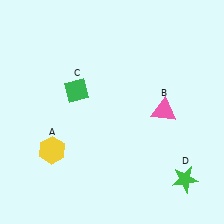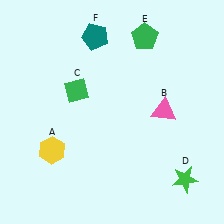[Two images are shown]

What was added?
A green pentagon (E), a teal pentagon (F) were added in Image 2.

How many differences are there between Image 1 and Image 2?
There are 2 differences between the two images.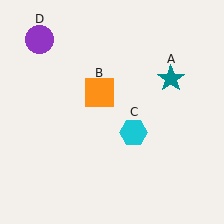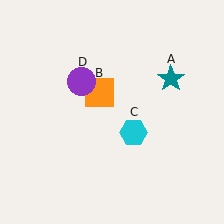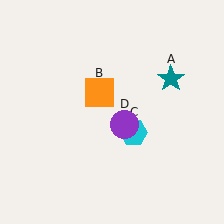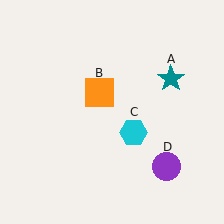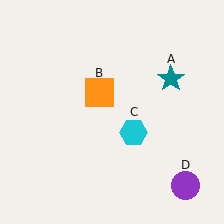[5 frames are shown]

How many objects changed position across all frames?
1 object changed position: purple circle (object D).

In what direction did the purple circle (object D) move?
The purple circle (object D) moved down and to the right.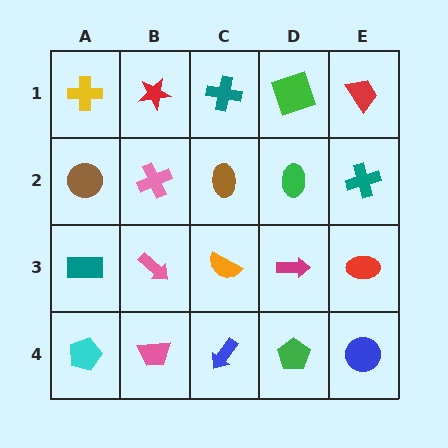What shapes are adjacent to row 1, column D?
A green ellipse (row 2, column D), a teal cross (row 1, column C), a red trapezoid (row 1, column E).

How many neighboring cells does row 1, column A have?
2.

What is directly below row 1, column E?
A teal cross.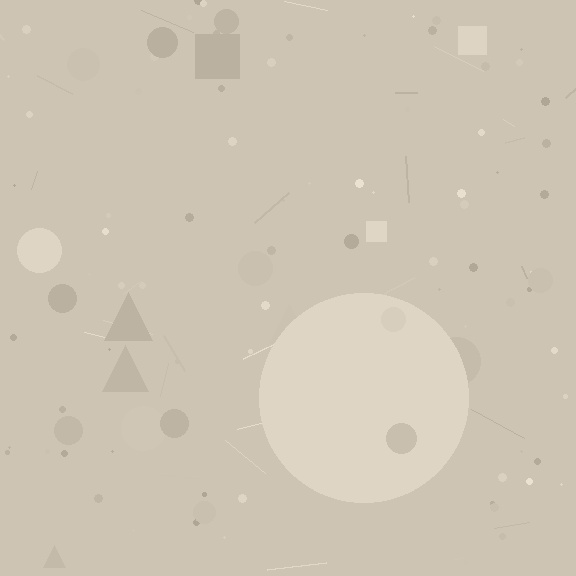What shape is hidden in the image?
A circle is hidden in the image.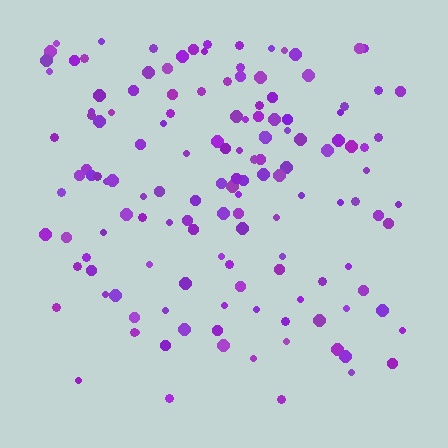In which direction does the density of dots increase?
From bottom to top, with the top side densest.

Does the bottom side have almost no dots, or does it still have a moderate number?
Still a moderate number, just noticeably fewer than the top.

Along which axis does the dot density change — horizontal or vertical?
Vertical.